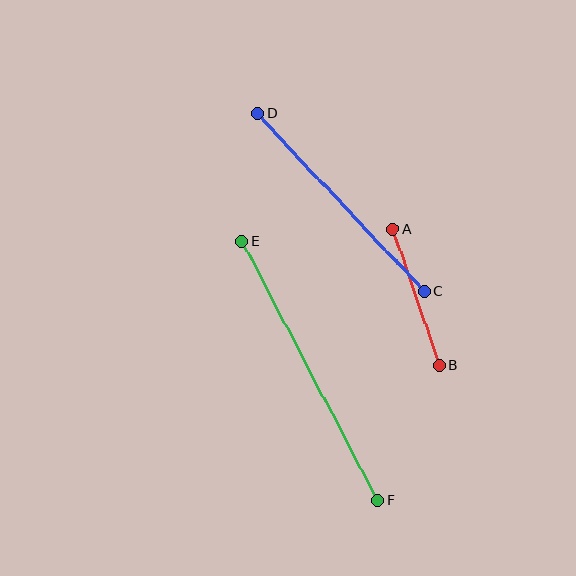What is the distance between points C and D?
The distance is approximately 244 pixels.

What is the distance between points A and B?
The distance is approximately 144 pixels.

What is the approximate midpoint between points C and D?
The midpoint is at approximately (341, 203) pixels.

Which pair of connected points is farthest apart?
Points E and F are farthest apart.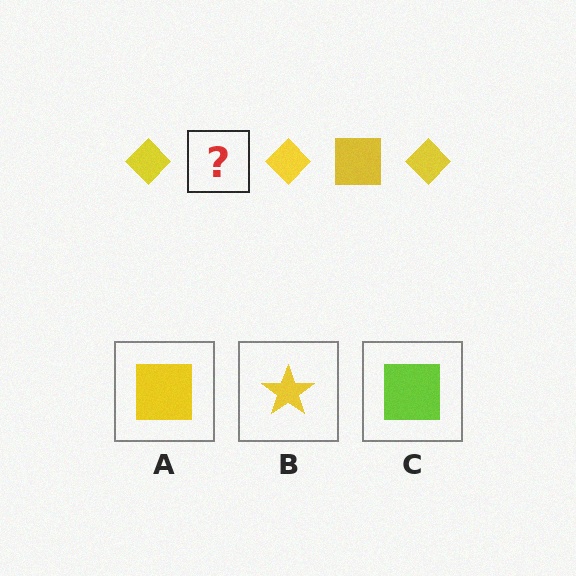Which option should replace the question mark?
Option A.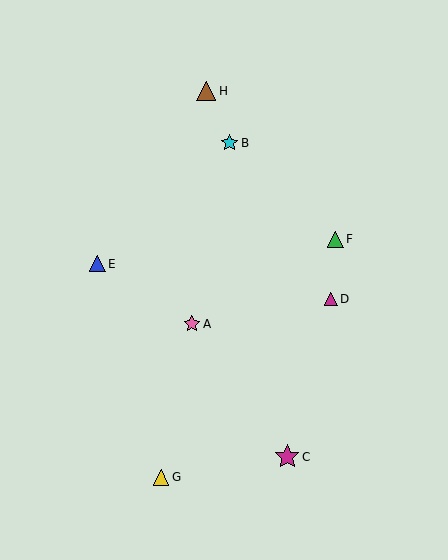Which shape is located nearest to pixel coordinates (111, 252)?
The blue triangle (labeled E) at (97, 264) is nearest to that location.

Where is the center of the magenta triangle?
The center of the magenta triangle is at (331, 299).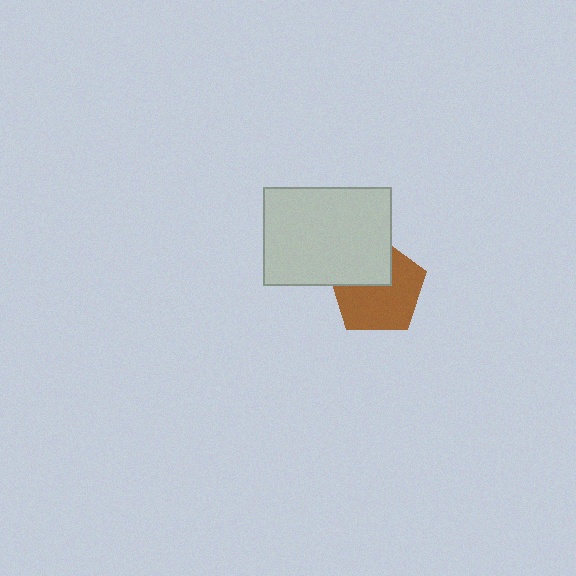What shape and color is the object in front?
The object in front is a light gray rectangle.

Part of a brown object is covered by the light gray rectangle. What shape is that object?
It is a pentagon.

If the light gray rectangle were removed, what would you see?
You would see the complete brown pentagon.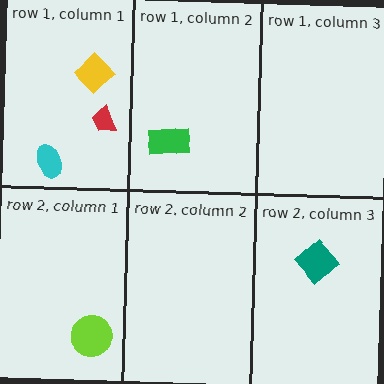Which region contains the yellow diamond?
The row 1, column 1 region.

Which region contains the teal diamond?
The row 2, column 3 region.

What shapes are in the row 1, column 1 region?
The yellow diamond, the cyan ellipse, the red trapezoid.